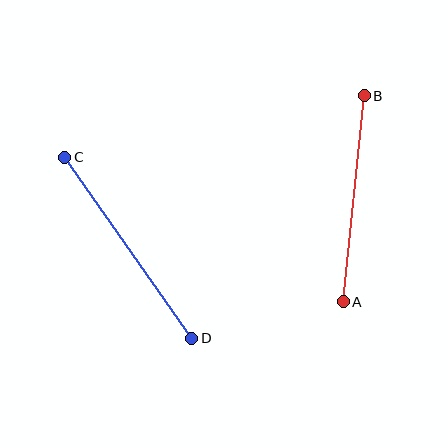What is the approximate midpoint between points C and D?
The midpoint is at approximately (128, 248) pixels.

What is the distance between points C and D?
The distance is approximately 221 pixels.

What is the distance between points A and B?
The distance is approximately 207 pixels.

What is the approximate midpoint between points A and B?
The midpoint is at approximately (354, 199) pixels.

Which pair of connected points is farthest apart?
Points C and D are farthest apart.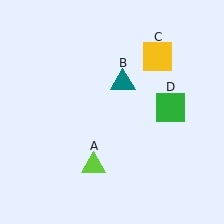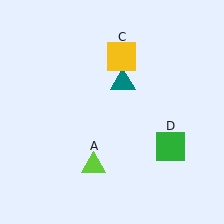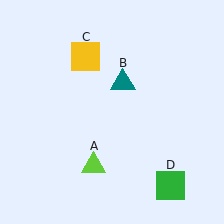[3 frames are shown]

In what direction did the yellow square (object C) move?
The yellow square (object C) moved left.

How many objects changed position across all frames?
2 objects changed position: yellow square (object C), green square (object D).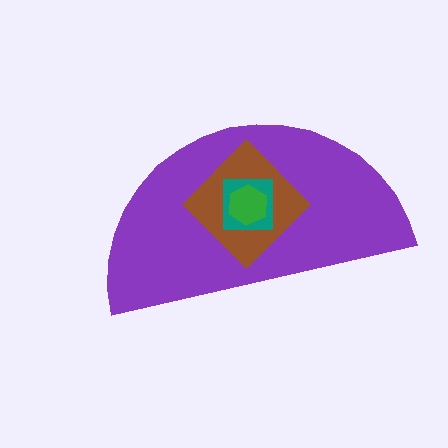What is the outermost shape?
The purple semicircle.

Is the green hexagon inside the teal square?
Yes.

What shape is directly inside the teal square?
The green hexagon.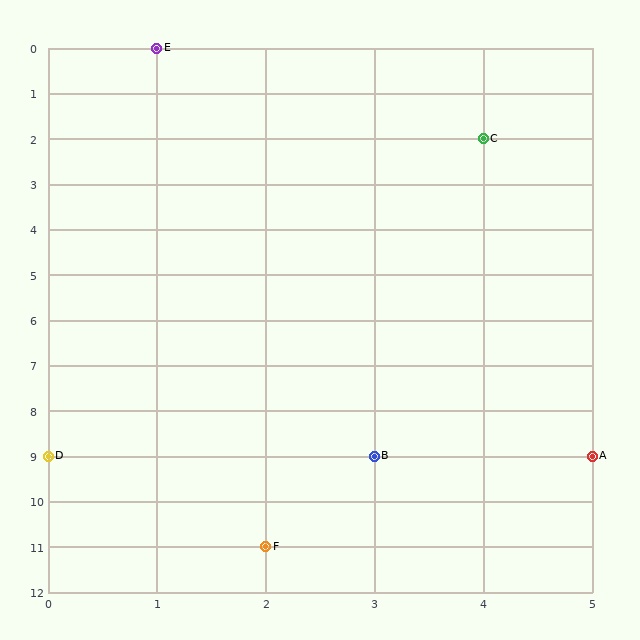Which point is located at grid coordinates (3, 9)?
Point B is at (3, 9).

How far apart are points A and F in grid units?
Points A and F are 3 columns and 2 rows apart (about 3.6 grid units diagonally).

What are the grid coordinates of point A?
Point A is at grid coordinates (5, 9).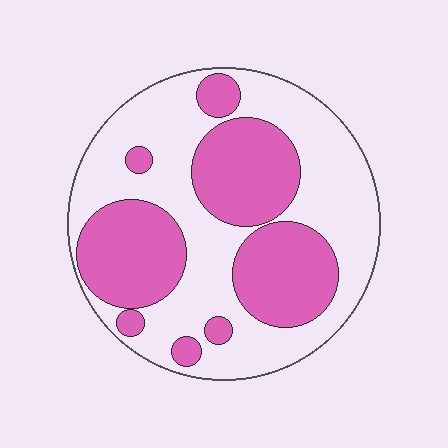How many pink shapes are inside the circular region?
8.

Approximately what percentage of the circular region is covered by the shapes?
Approximately 40%.